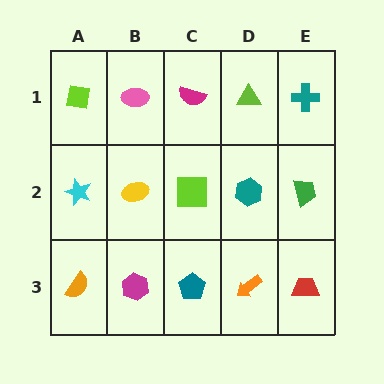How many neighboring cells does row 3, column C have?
3.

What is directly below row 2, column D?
An orange arrow.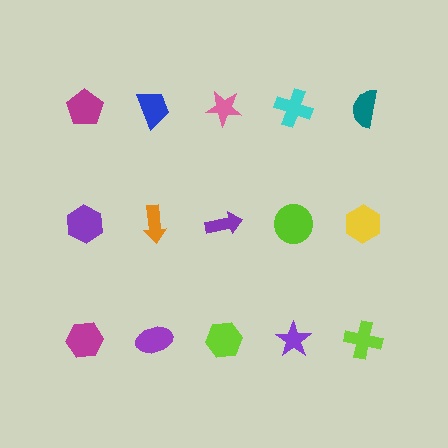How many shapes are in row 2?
5 shapes.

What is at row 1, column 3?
A pink star.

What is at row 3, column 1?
A magenta hexagon.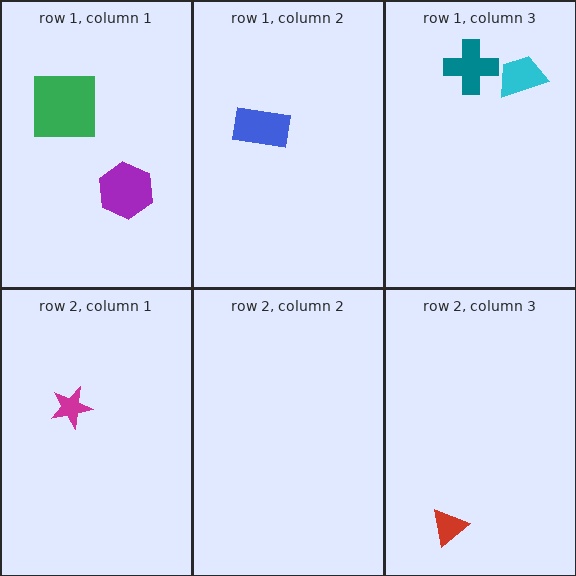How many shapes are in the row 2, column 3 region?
1.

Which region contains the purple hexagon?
The row 1, column 1 region.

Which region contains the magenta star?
The row 2, column 1 region.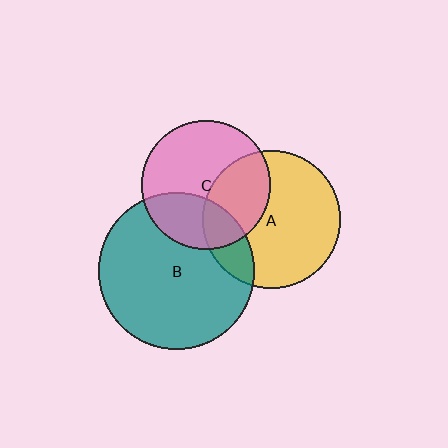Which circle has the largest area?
Circle B (teal).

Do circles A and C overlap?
Yes.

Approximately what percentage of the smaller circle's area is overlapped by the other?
Approximately 35%.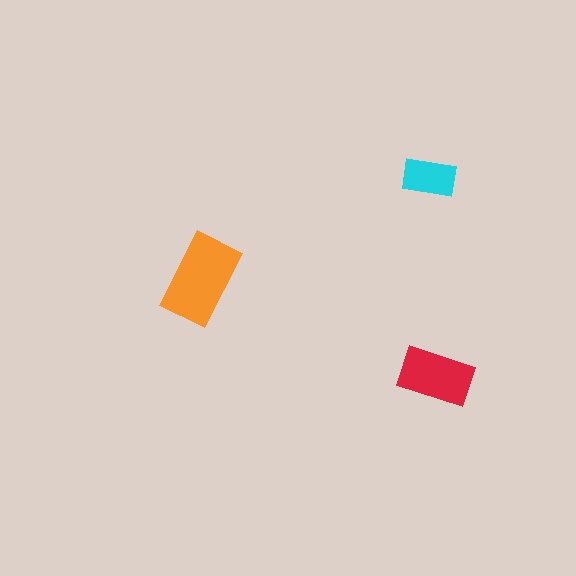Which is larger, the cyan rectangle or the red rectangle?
The red one.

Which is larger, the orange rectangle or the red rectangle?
The orange one.